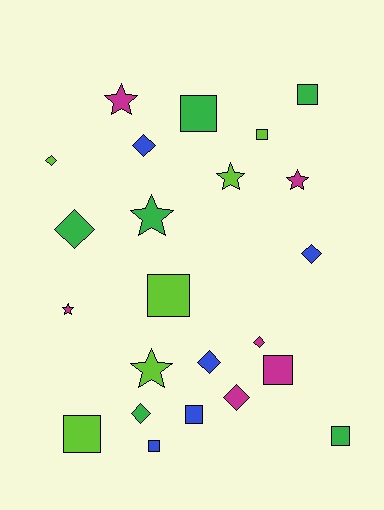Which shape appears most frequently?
Square, with 9 objects.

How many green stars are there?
There is 1 green star.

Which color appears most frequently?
Magenta, with 6 objects.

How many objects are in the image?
There are 23 objects.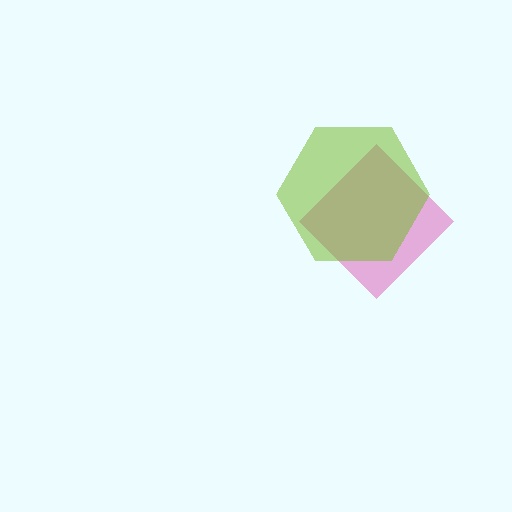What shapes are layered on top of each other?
The layered shapes are: a pink diamond, a lime hexagon.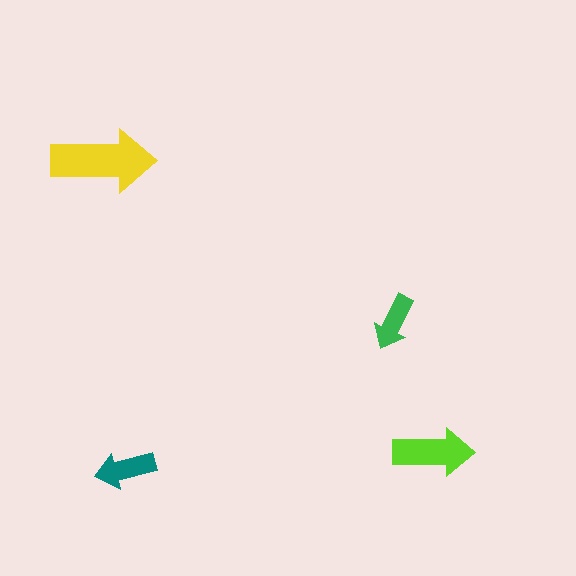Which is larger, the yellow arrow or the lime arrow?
The yellow one.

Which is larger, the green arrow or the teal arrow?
The teal one.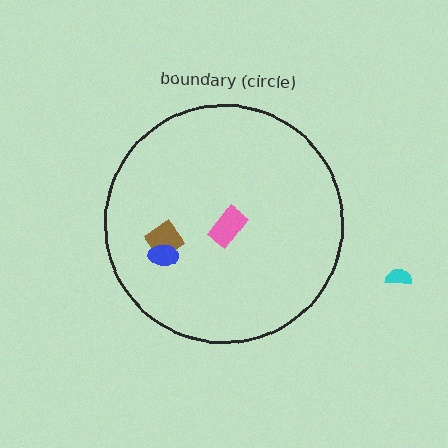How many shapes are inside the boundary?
3 inside, 1 outside.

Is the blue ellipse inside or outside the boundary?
Inside.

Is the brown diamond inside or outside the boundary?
Inside.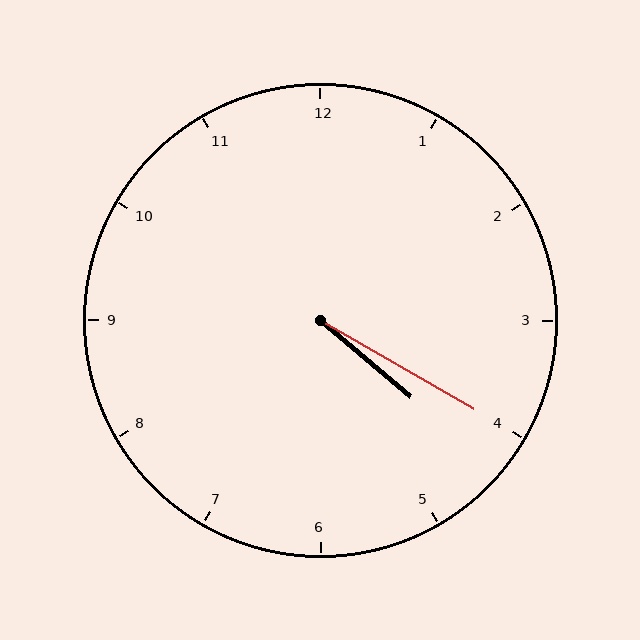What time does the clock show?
4:20.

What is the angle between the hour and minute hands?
Approximately 10 degrees.